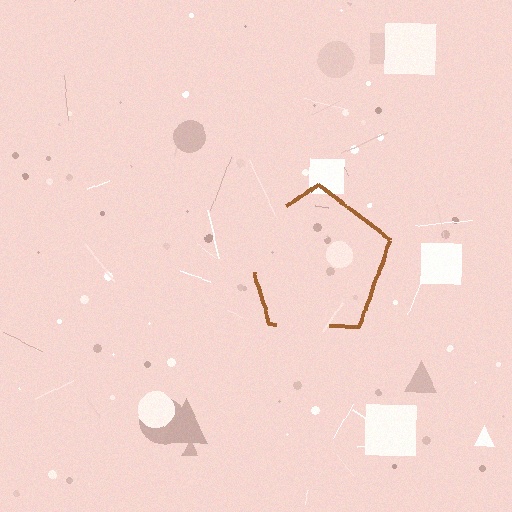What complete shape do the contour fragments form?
The contour fragments form a pentagon.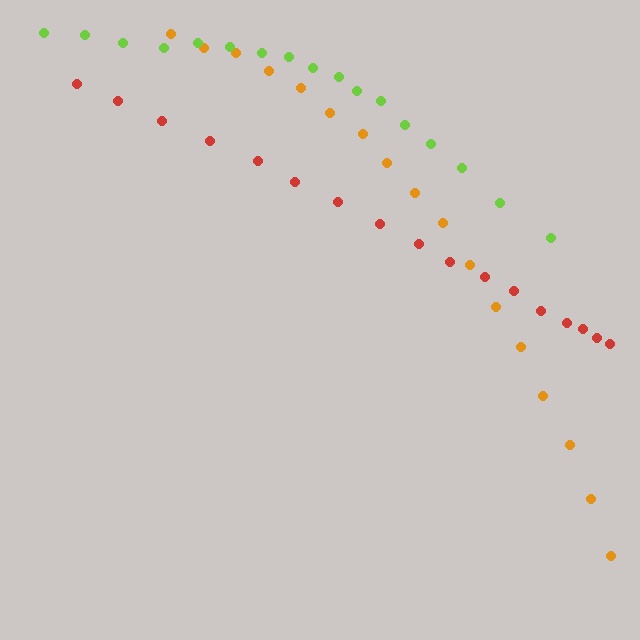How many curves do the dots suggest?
There are 3 distinct paths.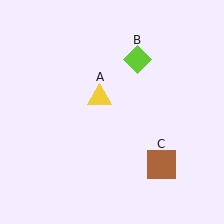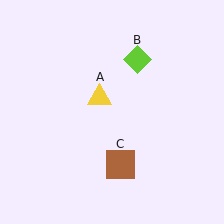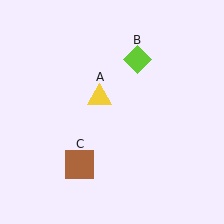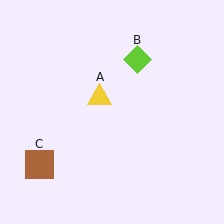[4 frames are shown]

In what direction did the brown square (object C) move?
The brown square (object C) moved left.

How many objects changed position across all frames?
1 object changed position: brown square (object C).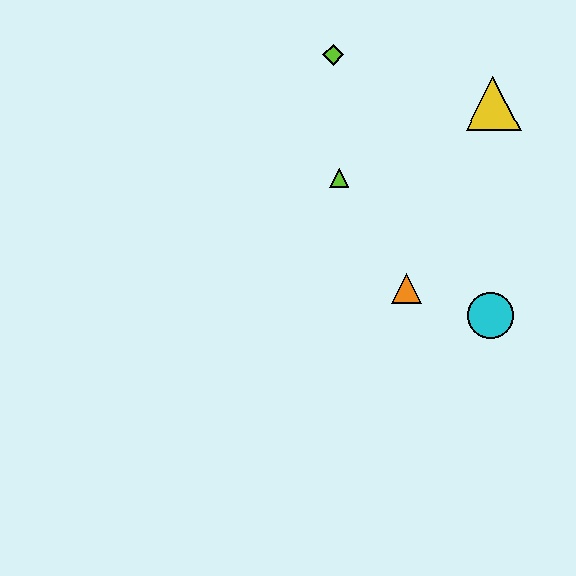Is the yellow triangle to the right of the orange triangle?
Yes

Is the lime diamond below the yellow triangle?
No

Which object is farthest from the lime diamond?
The cyan circle is farthest from the lime diamond.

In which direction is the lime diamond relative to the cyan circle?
The lime diamond is above the cyan circle.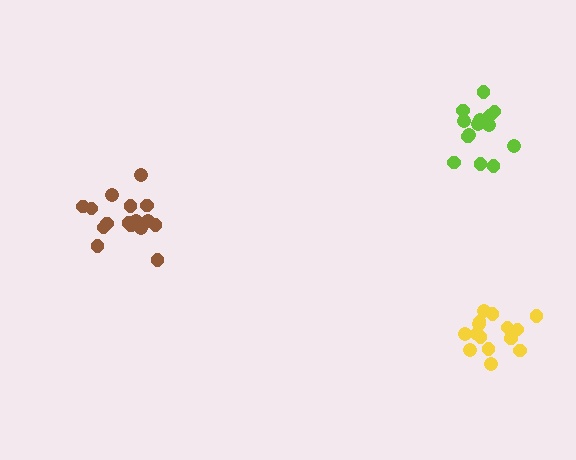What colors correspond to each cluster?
The clusters are colored: brown, yellow, lime.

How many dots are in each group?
Group 1: 18 dots, Group 2: 16 dots, Group 3: 14 dots (48 total).